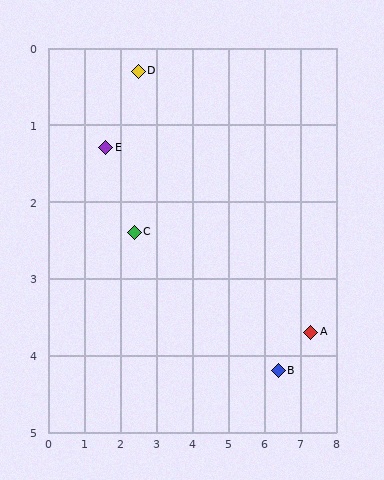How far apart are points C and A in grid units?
Points C and A are about 5.1 grid units apart.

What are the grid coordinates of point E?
Point E is at approximately (1.6, 1.3).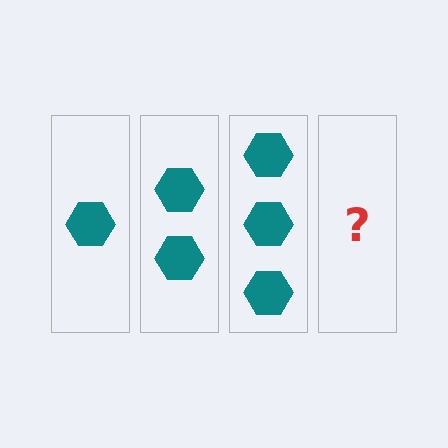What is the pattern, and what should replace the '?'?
The pattern is that each step adds one more hexagon. The '?' should be 4 hexagons.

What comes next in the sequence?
The next element should be 4 hexagons.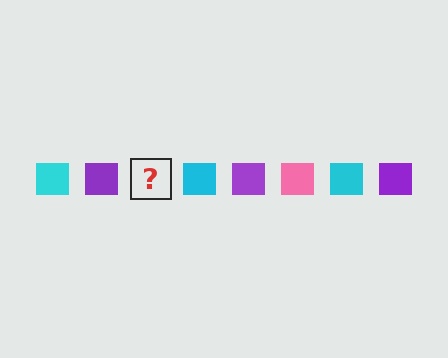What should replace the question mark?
The question mark should be replaced with a pink square.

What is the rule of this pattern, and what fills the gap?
The rule is that the pattern cycles through cyan, purple, pink squares. The gap should be filled with a pink square.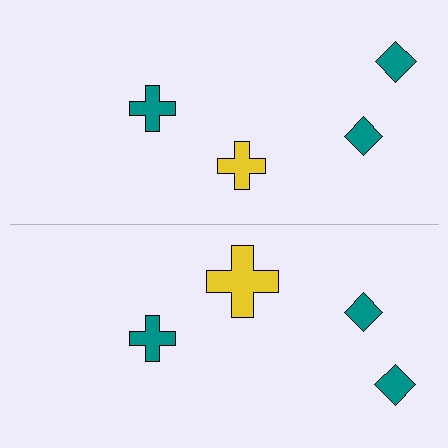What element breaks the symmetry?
The yellow cross on the bottom side has a different size than its mirror counterpart.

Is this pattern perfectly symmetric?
No, the pattern is not perfectly symmetric. The yellow cross on the bottom side has a different size than its mirror counterpart.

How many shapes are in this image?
There are 8 shapes in this image.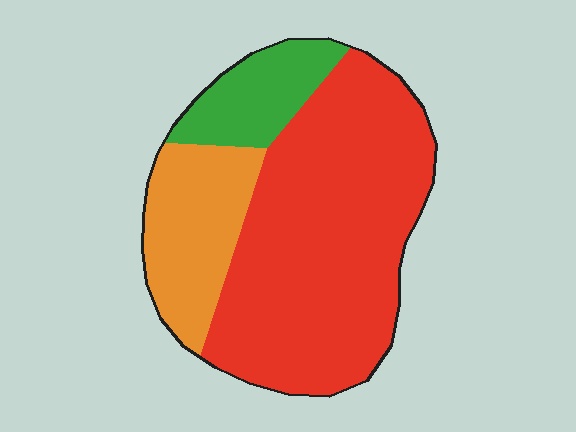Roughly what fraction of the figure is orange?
Orange covers 21% of the figure.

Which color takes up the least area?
Green, at roughly 15%.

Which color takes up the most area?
Red, at roughly 65%.